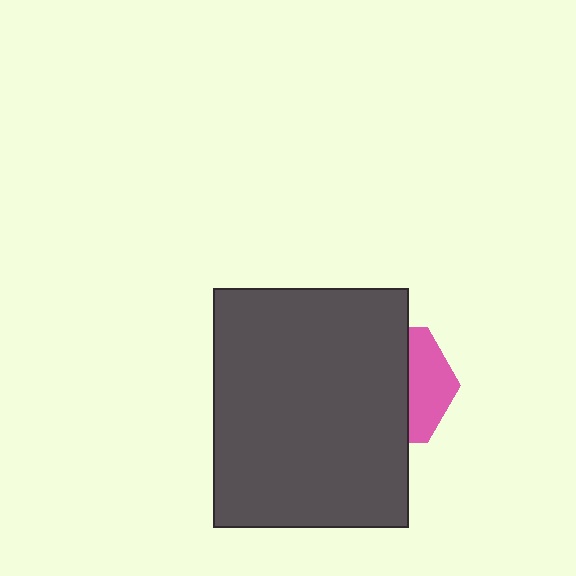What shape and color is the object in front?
The object in front is a dark gray rectangle.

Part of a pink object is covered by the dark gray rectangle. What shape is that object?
It is a hexagon.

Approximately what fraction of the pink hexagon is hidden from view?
Roughly 65% of the pink hexagon is hidden behind the dark gray rectangle.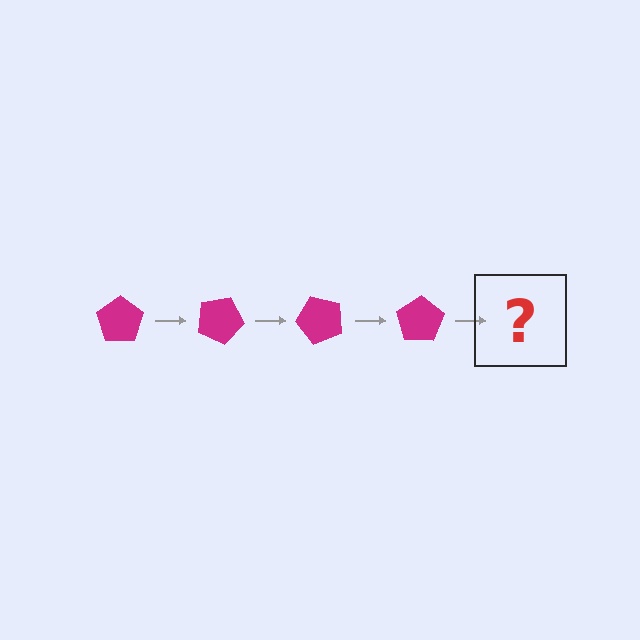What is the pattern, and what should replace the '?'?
The pattern is that the pentagon rotates 25 degrees each step. The '?' should be a magenta pentagon rotated 100 degrees.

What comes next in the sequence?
The next element should be a magenta pentagon rotated 100 degrees.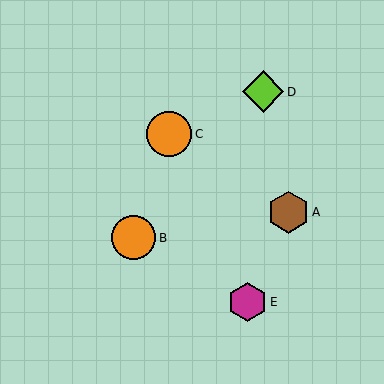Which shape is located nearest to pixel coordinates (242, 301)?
The magenta hexagon (labeled E) at (247, 302) is nearest to that location.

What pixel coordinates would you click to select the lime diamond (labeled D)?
Click at (263, 92) to select the lime diamond D.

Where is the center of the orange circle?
The center of the orange circle is at (169, 134).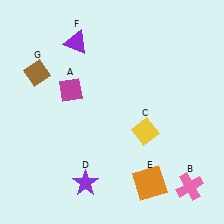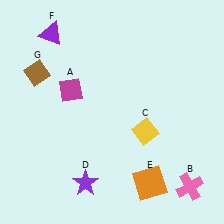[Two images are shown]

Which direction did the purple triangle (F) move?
The purple triangle (F) moved left.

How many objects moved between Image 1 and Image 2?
1 object moved between the two images.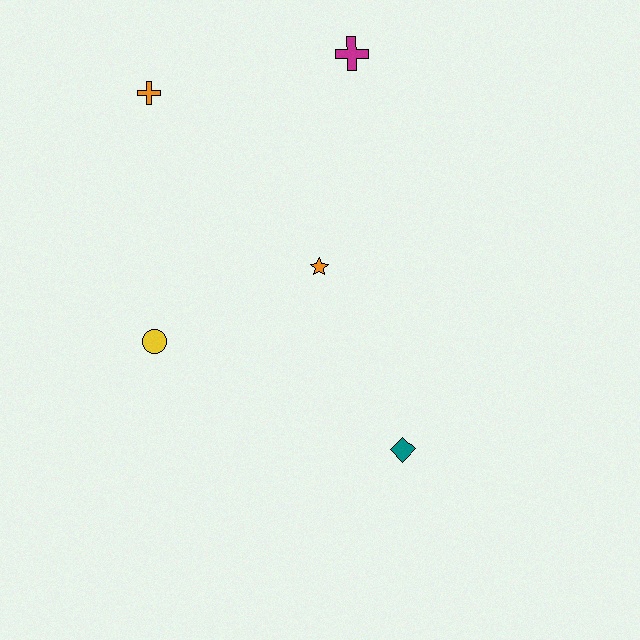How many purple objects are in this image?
There are no purple objects.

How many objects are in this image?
There are 5 objects.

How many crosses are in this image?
There are 2 crosses.